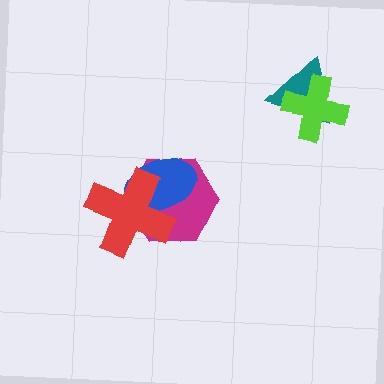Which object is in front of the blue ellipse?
The red cross is in front of the blue ellipse.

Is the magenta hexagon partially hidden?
Yes, it is partially covered by another shape.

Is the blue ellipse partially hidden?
Yes, it is partially covered by another shape.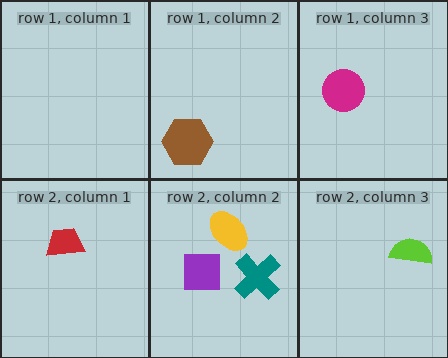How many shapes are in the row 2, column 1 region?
1.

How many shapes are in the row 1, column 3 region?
1.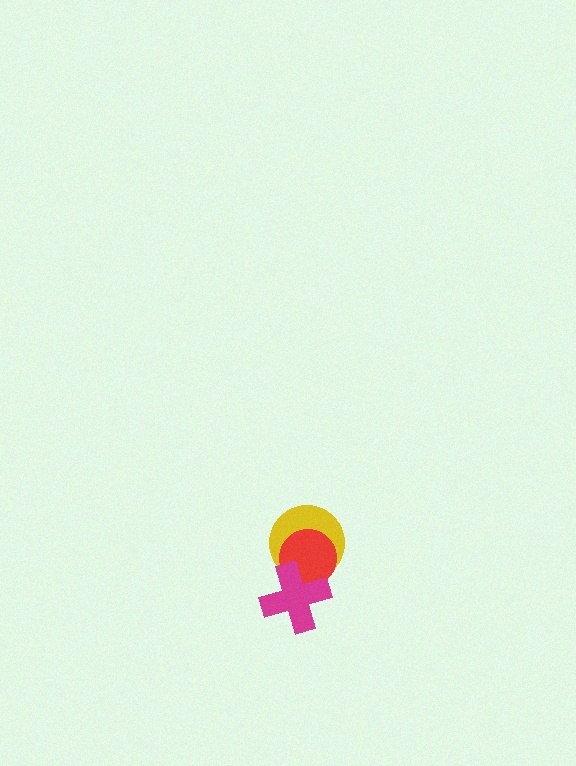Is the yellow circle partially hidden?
Yes, it is partially covered by another shape.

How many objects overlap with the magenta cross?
2 objects overlap with the magenta cross.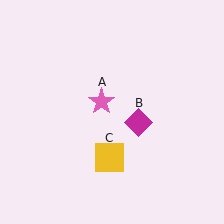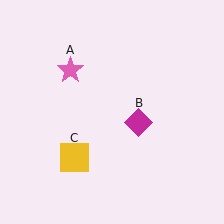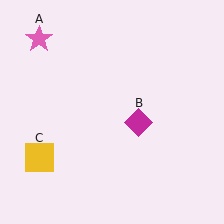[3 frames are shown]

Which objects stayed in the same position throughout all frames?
Magenta diamond (object B) remained stationary.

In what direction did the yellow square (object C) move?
The yellow square (object C) moved left.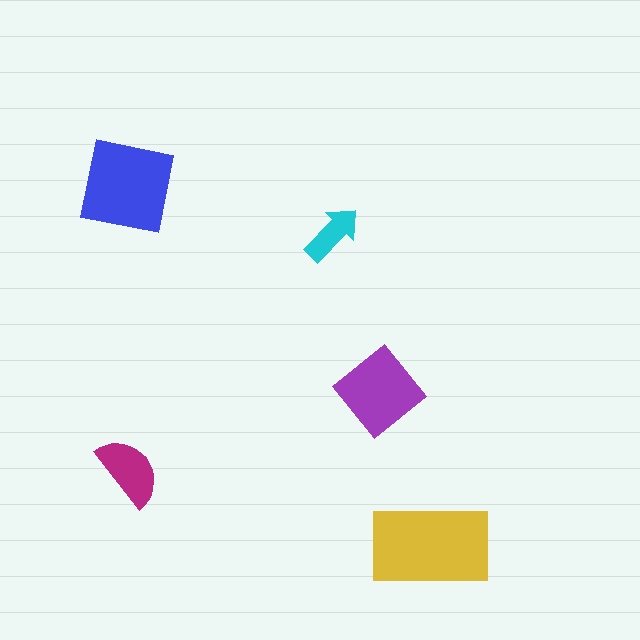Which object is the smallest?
The cyan arrow.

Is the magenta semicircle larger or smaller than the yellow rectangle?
Smaller.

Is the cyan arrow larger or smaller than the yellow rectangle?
Smaller.